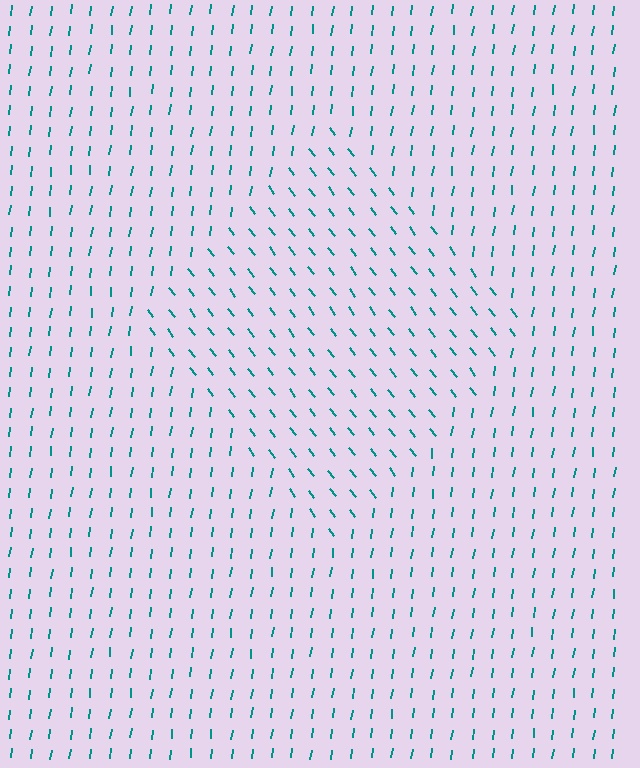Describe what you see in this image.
The image is filled with small teal line segments. A diamond region in the image has lines oriented differently from the surrounding lines, creating a visible texture boundary.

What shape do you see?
I see a diamond.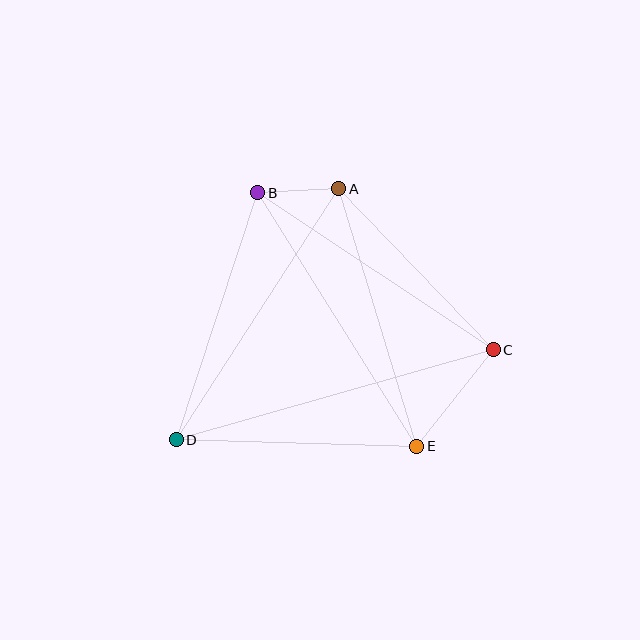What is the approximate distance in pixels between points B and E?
The distance between B and E is approximately 299 pixels.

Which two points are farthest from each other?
Points C and D are farthest from each other.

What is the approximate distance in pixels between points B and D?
The distance between B and D is approximately 260 pixels.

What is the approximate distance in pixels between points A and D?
The distance between A and D is approximately 299 pixels.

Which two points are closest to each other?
Points A and B are closest to each other.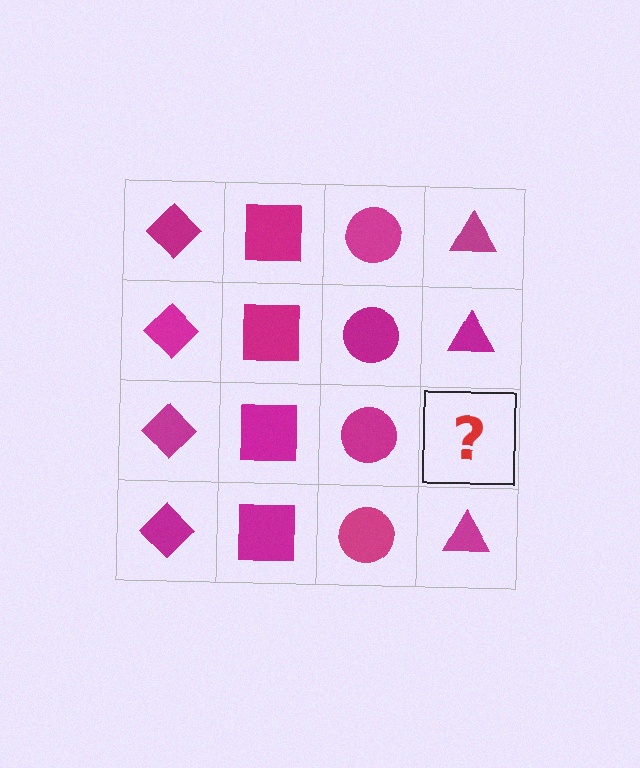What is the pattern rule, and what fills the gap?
The rule is that each column has a consistent shape. The gap should be filled with a magenta triangle.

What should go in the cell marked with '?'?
The missing cell should contain a magenta triangle.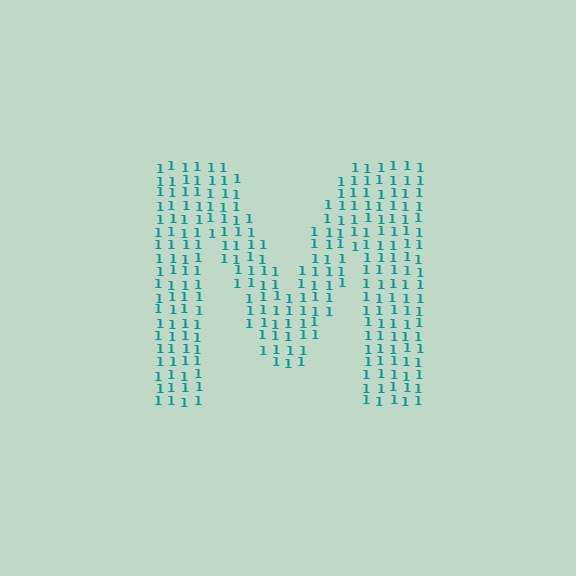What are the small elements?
The small elements are digit 1's.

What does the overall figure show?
The overall figure shows the letter M.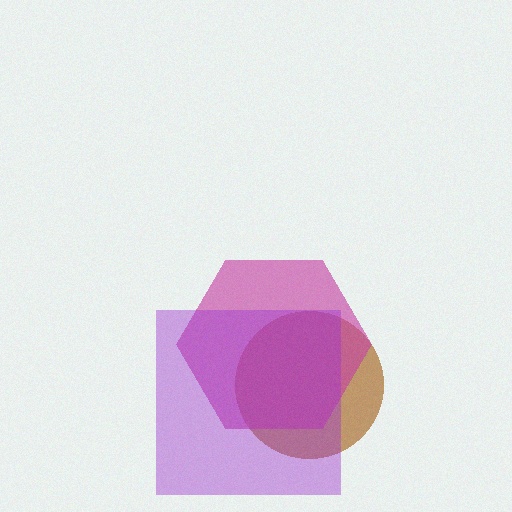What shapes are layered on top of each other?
The layered shapes are: a brown circle, a magenta hexagon, a purple square.